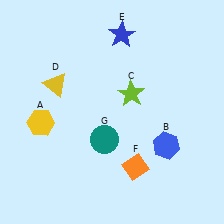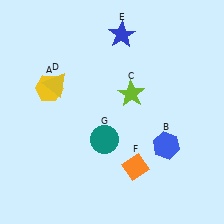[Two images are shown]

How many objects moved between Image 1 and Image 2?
1 object moved between the two images.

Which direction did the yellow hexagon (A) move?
The yellow hexagon (A) moved up.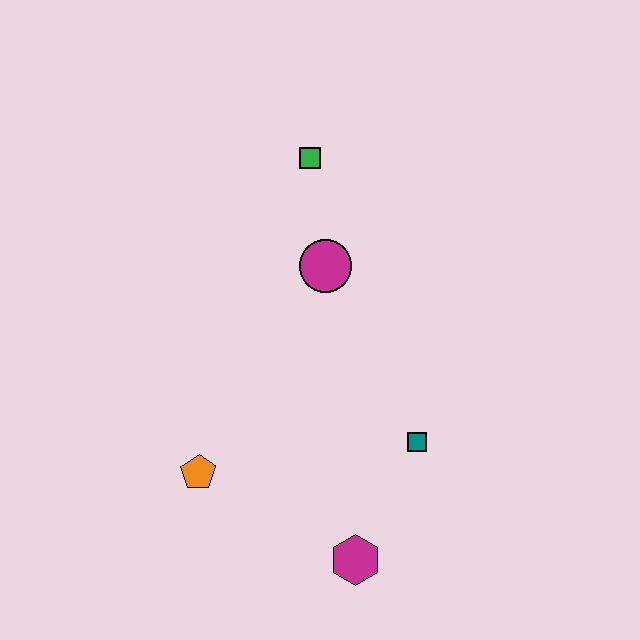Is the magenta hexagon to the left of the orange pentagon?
No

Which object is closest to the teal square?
The magenta hexagon is closest to the teal square.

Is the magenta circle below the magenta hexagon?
No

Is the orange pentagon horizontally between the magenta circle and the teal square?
No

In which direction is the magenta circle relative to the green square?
The magenta circle is below the green square.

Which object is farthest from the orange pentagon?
The green square is farthest from the orange pentagon.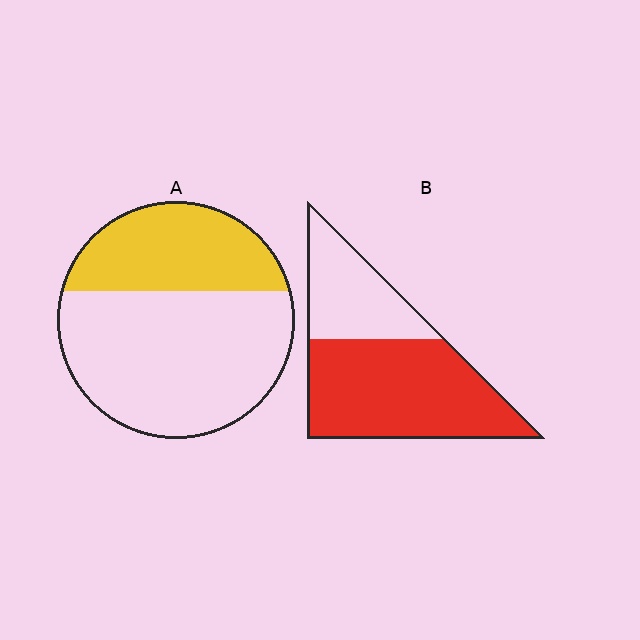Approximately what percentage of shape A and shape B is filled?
A is approximately 35% and B is approximately 65%.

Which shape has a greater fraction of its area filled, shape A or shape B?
Shape B.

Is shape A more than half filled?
No.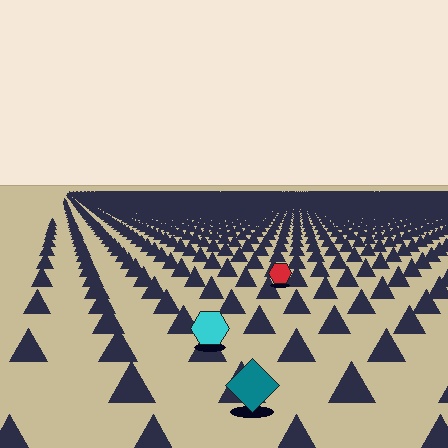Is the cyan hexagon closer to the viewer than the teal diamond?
No. The teal diamond is closer — you can tell from the texture gradient: the ground texture is coarser near it.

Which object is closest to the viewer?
The teal diamond is closest. The texture marks near it are larger and more spread out.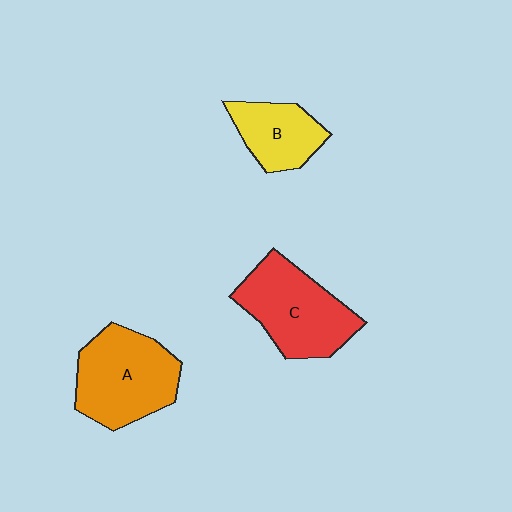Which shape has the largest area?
Shape A (orange).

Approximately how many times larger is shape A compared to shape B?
Approximately 1.6 times.